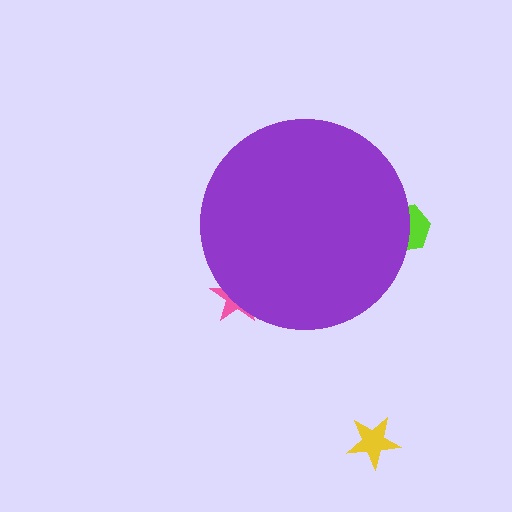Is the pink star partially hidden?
Yes, the pink star is partially hidden behind the purple circle.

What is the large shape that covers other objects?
A purple circle.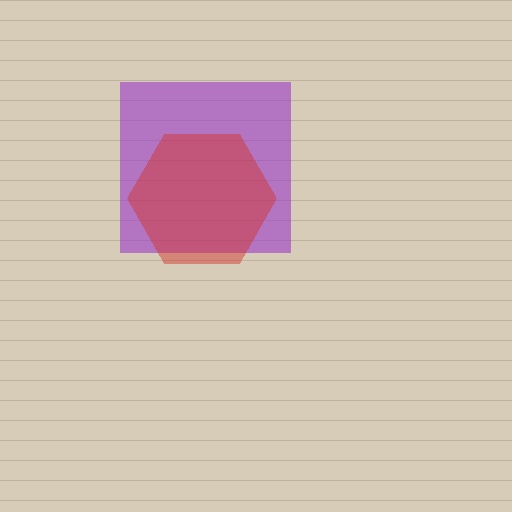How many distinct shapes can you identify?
There are 2 distinct shapes: a purple square, a red hexagon.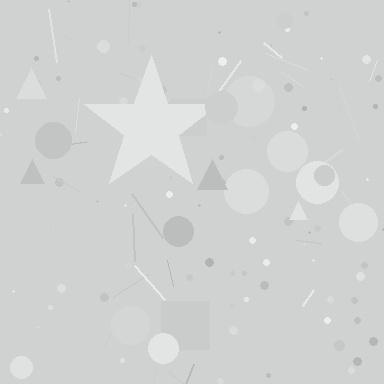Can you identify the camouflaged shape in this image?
The camouflaged shape is a star.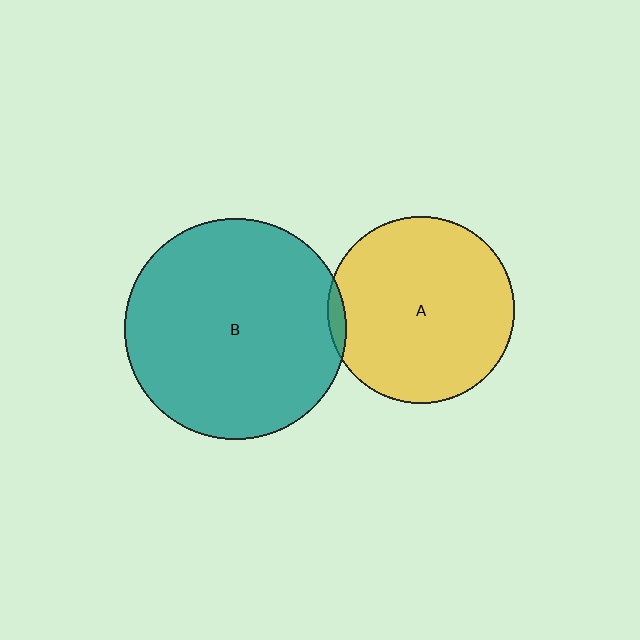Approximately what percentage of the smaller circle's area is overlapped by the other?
Approximately 5%.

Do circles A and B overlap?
Yes.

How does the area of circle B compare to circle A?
Approximately 1.4 times.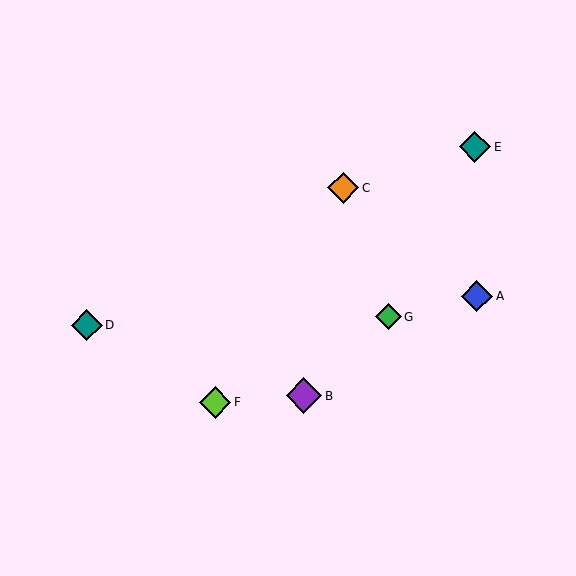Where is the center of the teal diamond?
The center of the teal diamond is at (87, 325).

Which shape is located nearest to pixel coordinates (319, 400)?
The purple diamond (labeled B) at (304, 396) is nearest to that location.